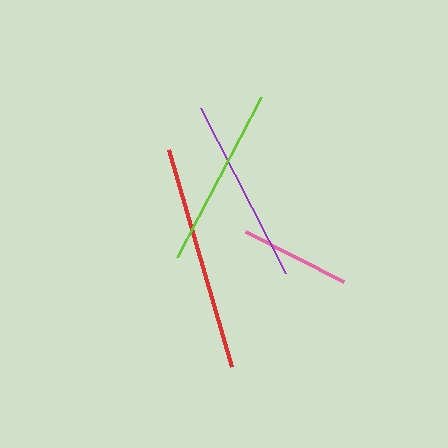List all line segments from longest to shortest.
From longest to shortest: red, purple, lime, pink.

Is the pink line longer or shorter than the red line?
The red line is longer than the pink line.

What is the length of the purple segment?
The purple segment is approximately 186 pixels long.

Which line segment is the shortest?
The pink line is the shortest at approximately 110 pixels.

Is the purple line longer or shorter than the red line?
The red line is longer than the purple line.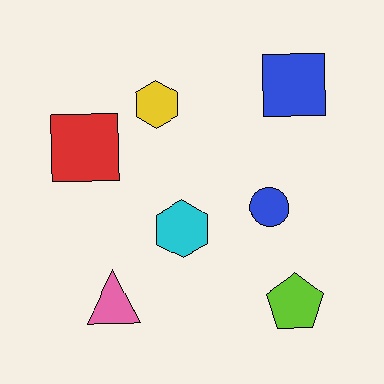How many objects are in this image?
There are 7 objects.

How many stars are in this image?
There are no stars.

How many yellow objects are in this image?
There is 1 yellow object.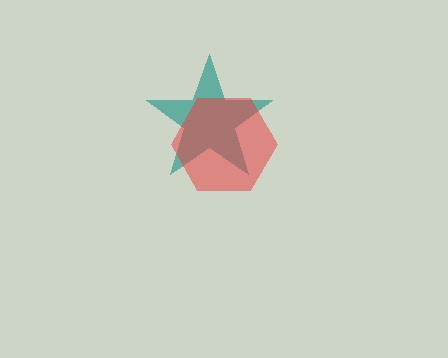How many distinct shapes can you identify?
There are 2 distinct shapes: a teal star, a red hexagon.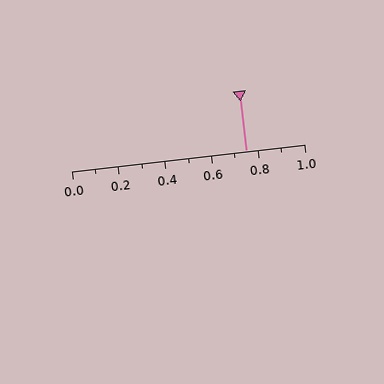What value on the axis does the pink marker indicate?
The marker indicates approximately 0.75.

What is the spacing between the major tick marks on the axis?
The major ticks are spaced 0.2 apart.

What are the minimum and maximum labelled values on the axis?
The axis runs from 0.0 to 1.0.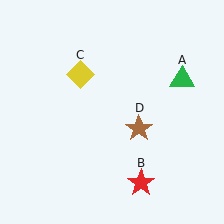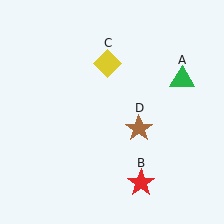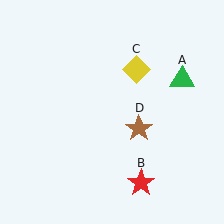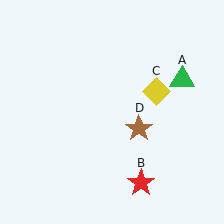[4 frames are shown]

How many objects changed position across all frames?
1 object changed position: yellow diamond (object C).